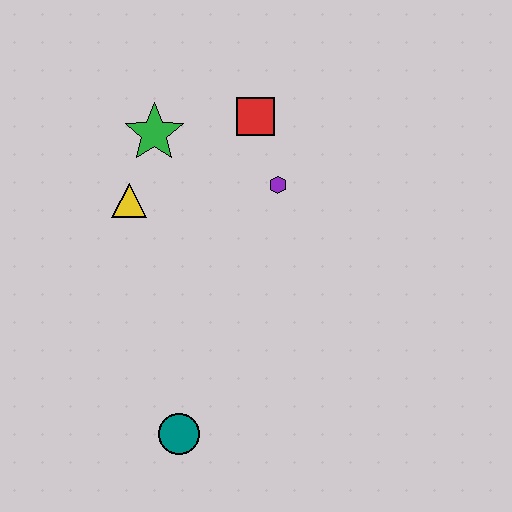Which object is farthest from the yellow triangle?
The teal circle is farthest from the yellow triangle.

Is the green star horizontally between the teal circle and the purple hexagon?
No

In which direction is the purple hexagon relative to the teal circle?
The purple hexagon is above the teal circle.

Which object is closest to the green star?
The yellow triangle is closest to the green star.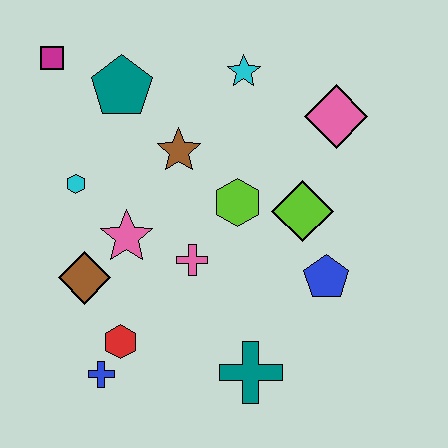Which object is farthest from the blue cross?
The pink diamond is farthest from the blue cross.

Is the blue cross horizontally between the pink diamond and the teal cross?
No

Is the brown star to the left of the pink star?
No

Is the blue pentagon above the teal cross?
Yes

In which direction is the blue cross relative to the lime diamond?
The blue cross is to the left of the lime diamond.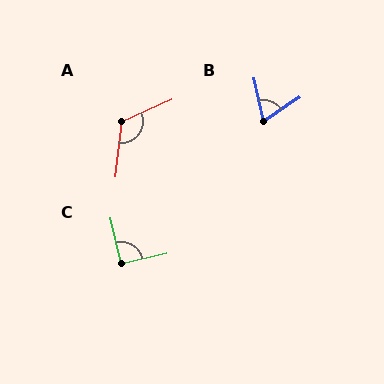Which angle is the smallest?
B, at approximately 70 degrees.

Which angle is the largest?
A, at approximately 121 degrees.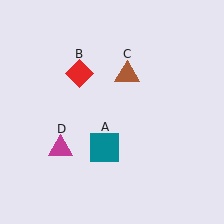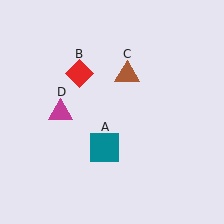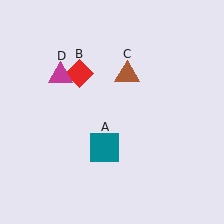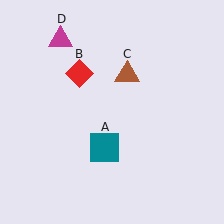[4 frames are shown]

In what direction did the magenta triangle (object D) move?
The magenta triangle (object D) moved up.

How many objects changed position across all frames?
1 object changed position: magenta triangle (object D).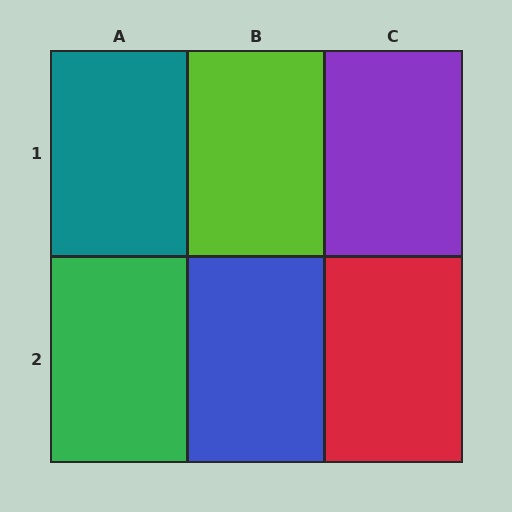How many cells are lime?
1 cell is lime.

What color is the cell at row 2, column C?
Red.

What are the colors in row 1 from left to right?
Teal, lime, purple.